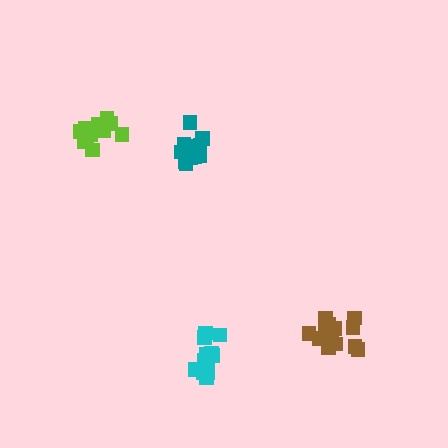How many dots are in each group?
Group 1: 15 dots, Group 2: 16 dots, Group 3: 14 dots, Group 4: 12 dots (57 total).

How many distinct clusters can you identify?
There are 4 distinct clusters.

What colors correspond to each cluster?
The clusters are colored: teal, cyan, brown, lime.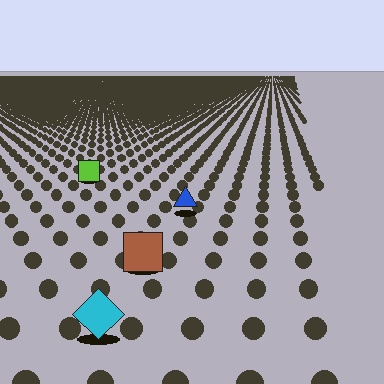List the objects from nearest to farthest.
From nearest to farthest: the cyan diamond, the brown square, the blue triangle, the lime square.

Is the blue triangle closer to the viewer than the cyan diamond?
No. The cyan diamond is closer — you can tell from the texture gradient: the ground texture is coarser near it.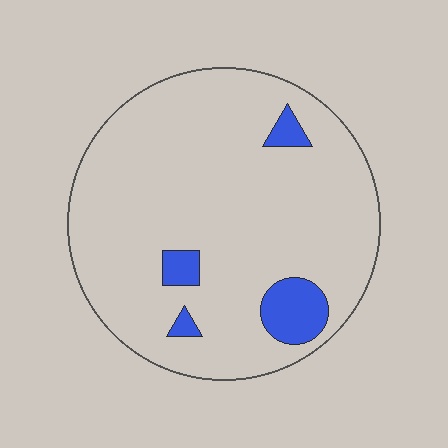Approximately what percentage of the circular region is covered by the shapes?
Approximately 10%.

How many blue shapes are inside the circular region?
4.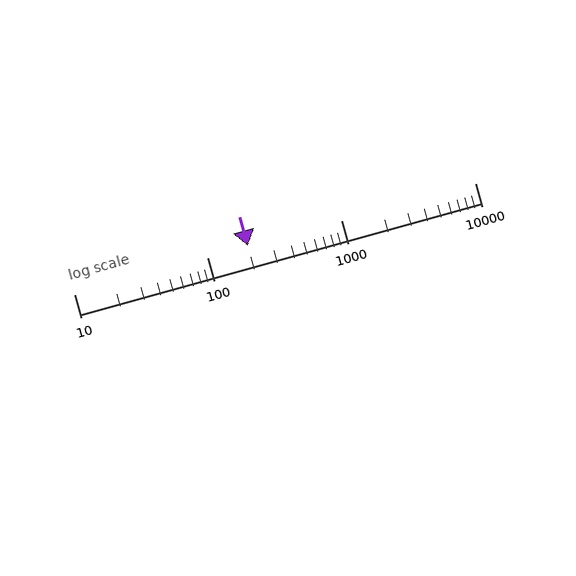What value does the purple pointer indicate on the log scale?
The pointer indicates approximately 200.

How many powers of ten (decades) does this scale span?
The scale spans 3 decades, from 10 to 10000.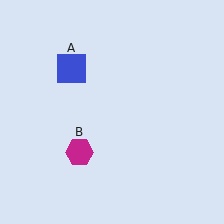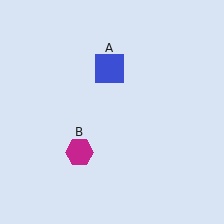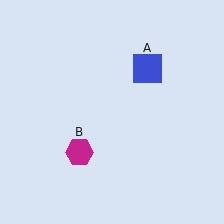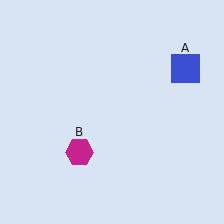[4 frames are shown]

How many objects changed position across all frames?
1 object changed position: blue square (object A).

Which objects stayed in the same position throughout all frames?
Magenta hexagon (object B) remained stationary.